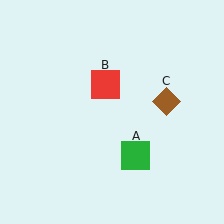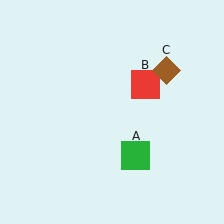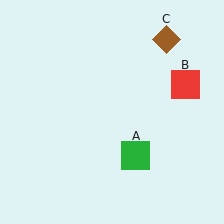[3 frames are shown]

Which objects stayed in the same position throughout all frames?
Green square (object A) remained stationary.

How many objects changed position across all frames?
2 objects changed position: red square (object B), brown diamond (object C).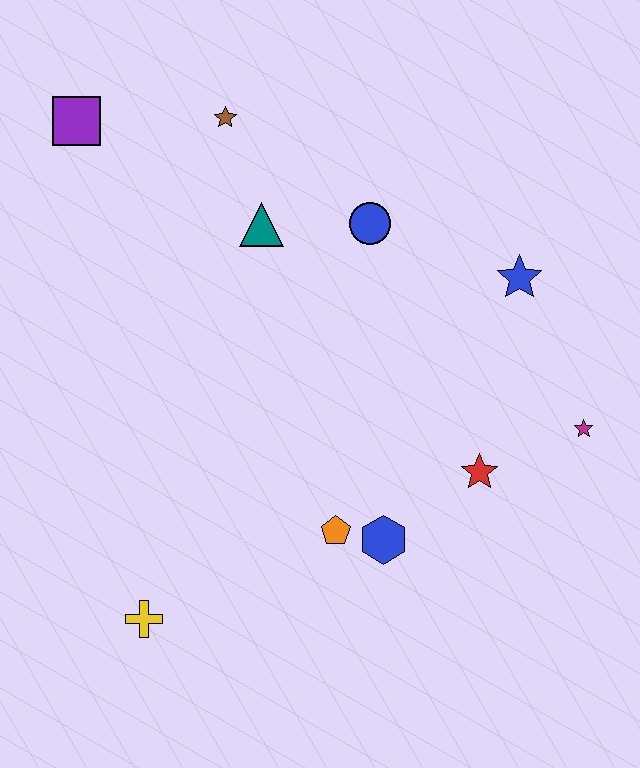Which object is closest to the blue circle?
The teal triangle is closest to the blue circle.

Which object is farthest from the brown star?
The yellow cross is farthest from the brown star.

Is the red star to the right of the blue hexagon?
Yes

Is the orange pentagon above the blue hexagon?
Yes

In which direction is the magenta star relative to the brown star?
The magenta star is to the right of the brown star.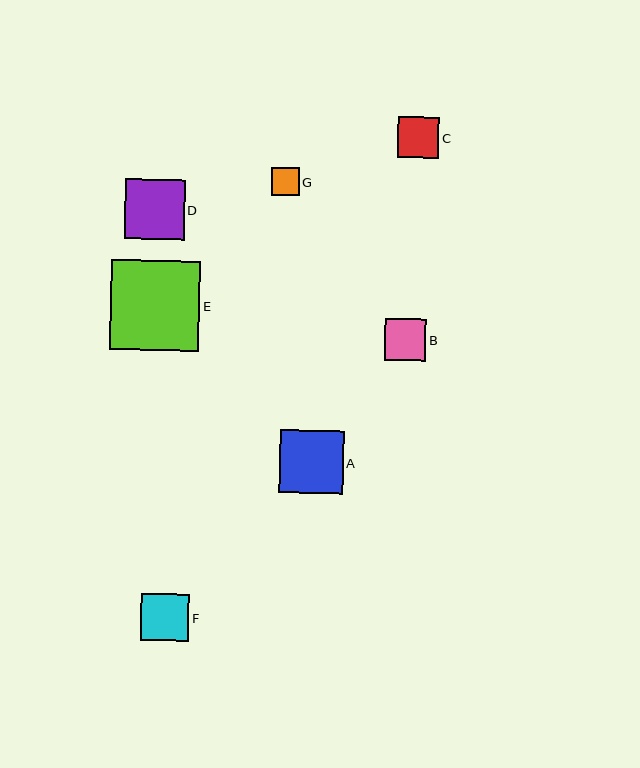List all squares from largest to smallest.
From largest to smallest: E, A, D, F, B, C, G.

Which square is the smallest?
Square G is the smallest with a size of approximately 28 pixels.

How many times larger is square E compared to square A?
Square E is approximately 1.4 times the size of square A.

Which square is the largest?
Square E is the largest with a size of approximately 89 pixels.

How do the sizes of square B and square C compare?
Square B and square C are approximately the same size.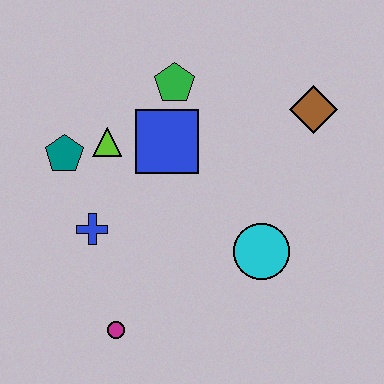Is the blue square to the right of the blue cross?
Yes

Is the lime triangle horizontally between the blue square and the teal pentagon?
Yes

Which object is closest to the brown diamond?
The green pentagon is closest to the brown diamond.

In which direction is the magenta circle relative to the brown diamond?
The magenta circle is below the brown diamond.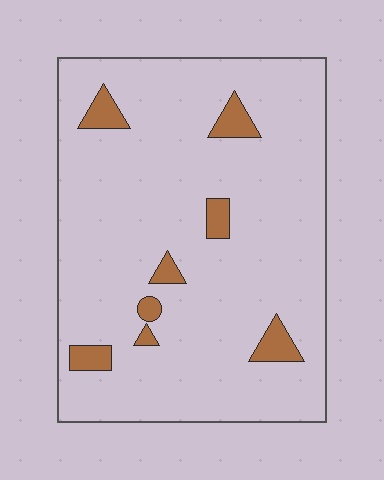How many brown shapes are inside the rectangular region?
8.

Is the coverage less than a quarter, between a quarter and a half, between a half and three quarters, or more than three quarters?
Less than a quarter.